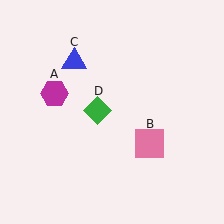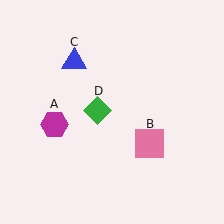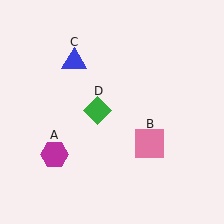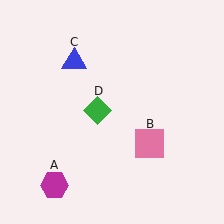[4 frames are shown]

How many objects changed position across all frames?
1 object changed position: magenta hexagon (object A).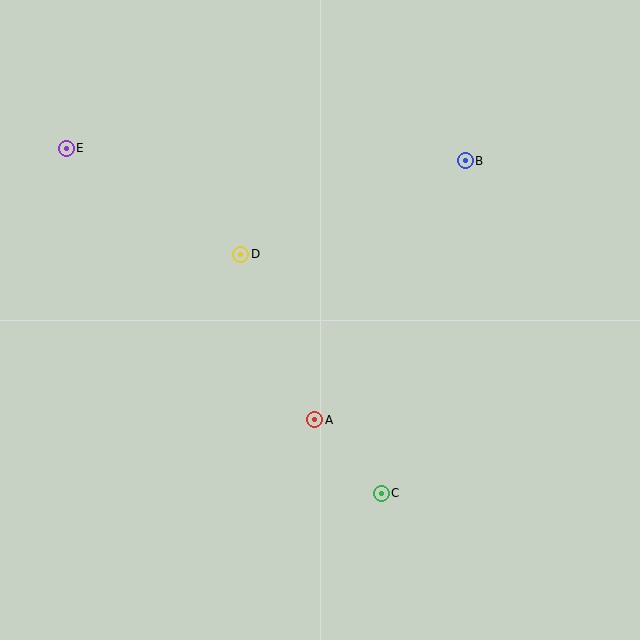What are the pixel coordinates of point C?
Point C is at (381, 493).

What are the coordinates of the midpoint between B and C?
The midpoint between B and C is at (423, 327).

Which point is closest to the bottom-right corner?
Point C is closest to the bottom-right corner.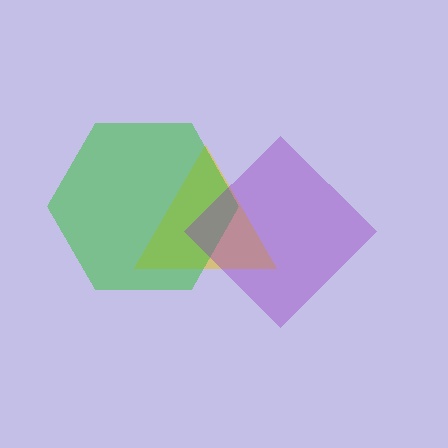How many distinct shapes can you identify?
There are 3 distinct shapes: a yellow triangle, a green hexagon, a purple diamond.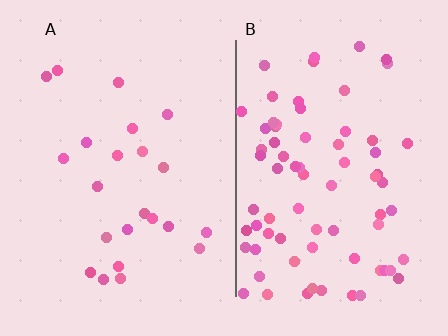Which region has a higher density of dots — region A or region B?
B (the right).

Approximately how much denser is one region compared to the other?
Approximately 3.3× — region B over region A.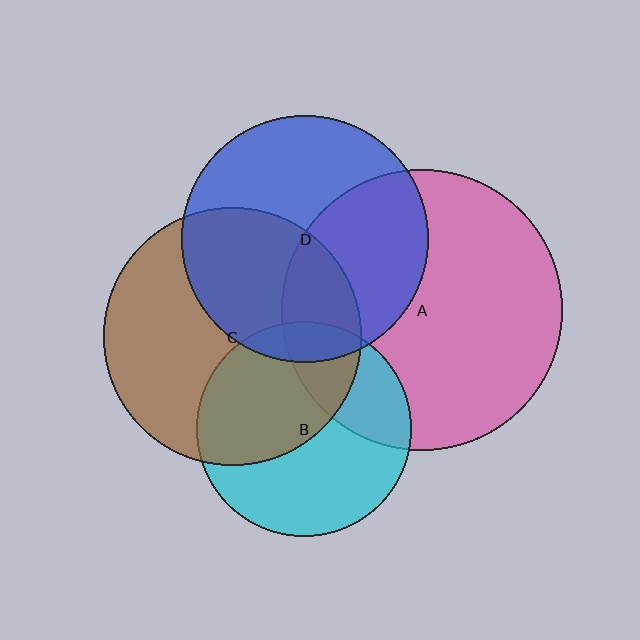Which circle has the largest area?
Circle A (pink).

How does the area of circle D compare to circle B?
Approximately 1.3 times.